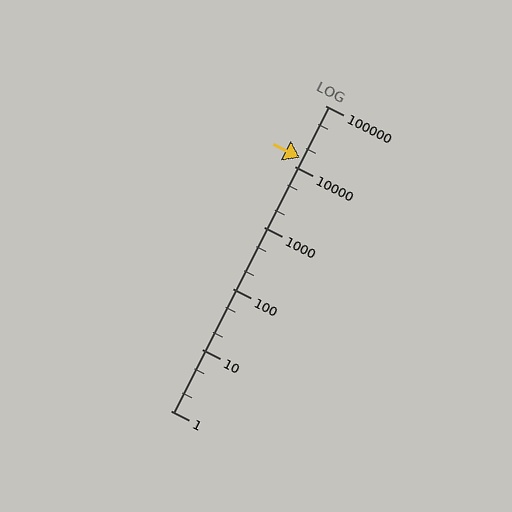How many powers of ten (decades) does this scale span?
The scale spans 5 decades, from 1 to 100000.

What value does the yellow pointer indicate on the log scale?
The pointer indicates approximately 14000.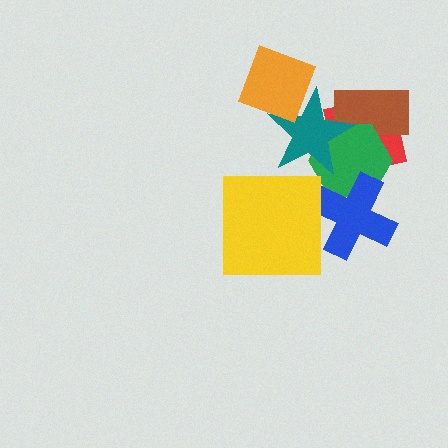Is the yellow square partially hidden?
No, no other shape covers it.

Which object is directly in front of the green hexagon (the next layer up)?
The teal star is directly in front of the green hexagon.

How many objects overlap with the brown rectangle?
3 objects overlap with the brown rectangle.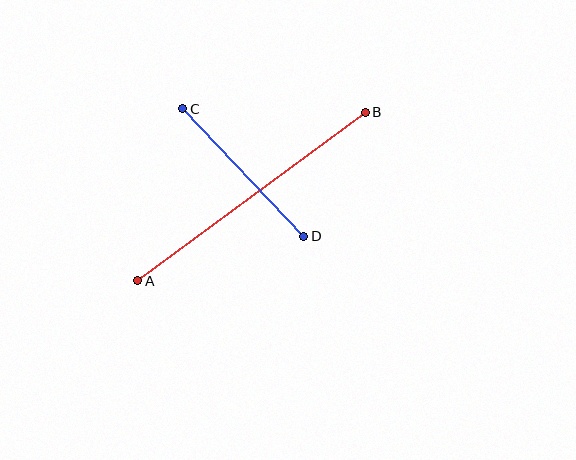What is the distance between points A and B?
The distance is approximately 283 pixels.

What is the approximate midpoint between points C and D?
The midpoint is at approximately (243, 173) pixels.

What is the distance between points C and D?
The distance is approximately 176 pixels.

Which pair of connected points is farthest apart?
Points A and B are farthest apart.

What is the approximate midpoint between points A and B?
The midpoint is at approximately (252, 197) pixels.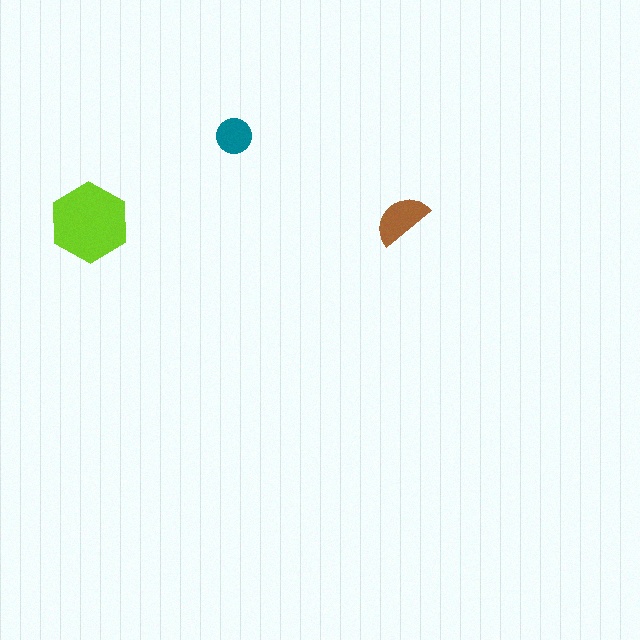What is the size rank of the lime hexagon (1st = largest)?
1st.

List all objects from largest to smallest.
The lime hexagon, the brown semicircle, the teal circle.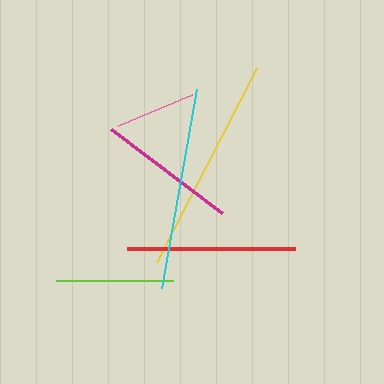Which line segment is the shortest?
The pink line is the shortest at approximately 80 pixels.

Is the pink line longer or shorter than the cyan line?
The cyan line is longer than the pink line.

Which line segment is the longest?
The yellow line is the longest at approximately 218 pixels.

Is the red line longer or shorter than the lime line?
The red line is longer than the lime line.